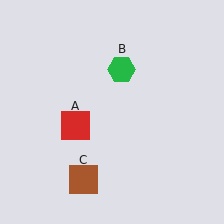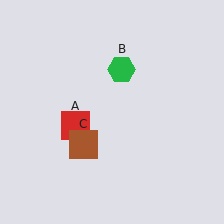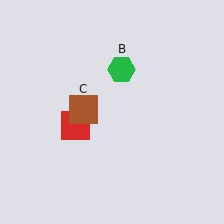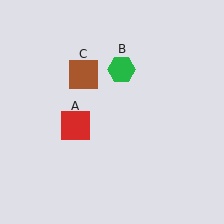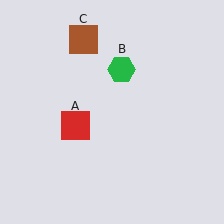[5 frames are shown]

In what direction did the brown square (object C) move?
The brown square (object C) moved up.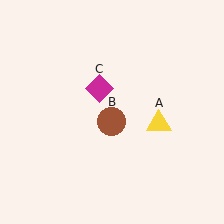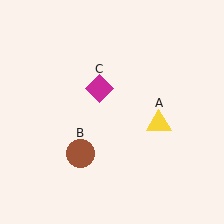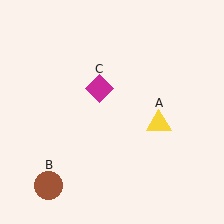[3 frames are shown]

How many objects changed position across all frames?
1 object changed position: brown circle (object B).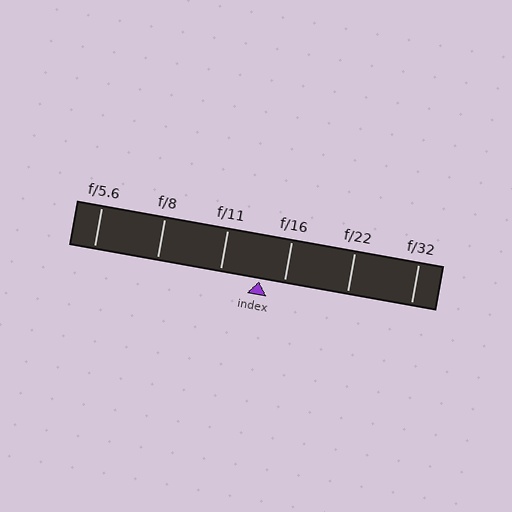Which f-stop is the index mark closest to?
The index mark is closest to f/16.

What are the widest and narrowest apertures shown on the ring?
The widest aperture shown is f/5.6 and the narrowest is f/32.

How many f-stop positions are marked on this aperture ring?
There are 6 f-stop positions marked.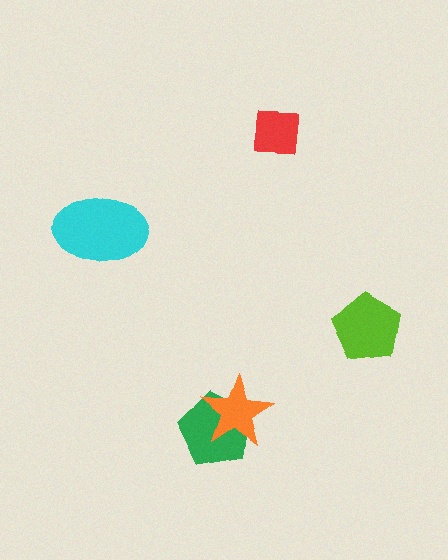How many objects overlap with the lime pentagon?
0 objects overlap with the lime pentagon.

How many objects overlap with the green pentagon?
1 object overlaps with the green pentagon.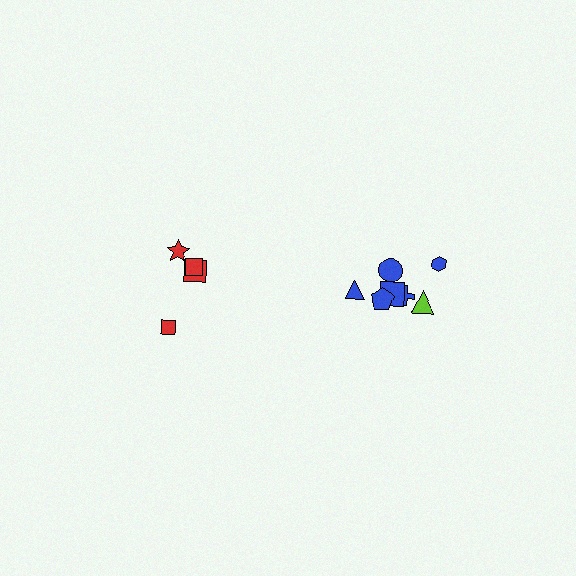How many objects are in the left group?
There are 4 objects.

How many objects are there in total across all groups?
There are 11 objects.